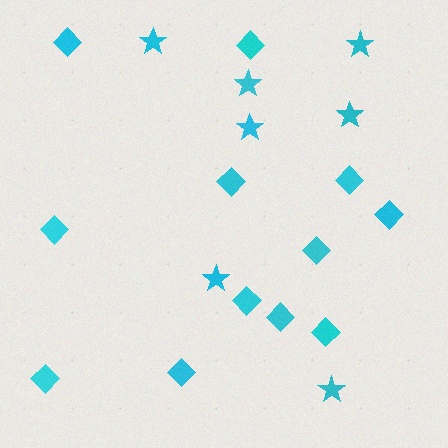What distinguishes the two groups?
There are 2 groups: one group of diamonds (12) and one group of stars (7).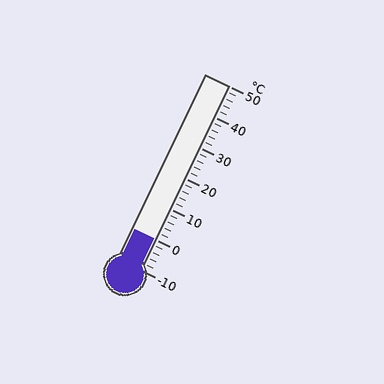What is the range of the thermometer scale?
The thermometer scale ranges from -10°C to 50°C.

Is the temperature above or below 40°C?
The temperature is below 40°C.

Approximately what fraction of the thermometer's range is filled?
The thermometer is filled to approximately 15% of its range.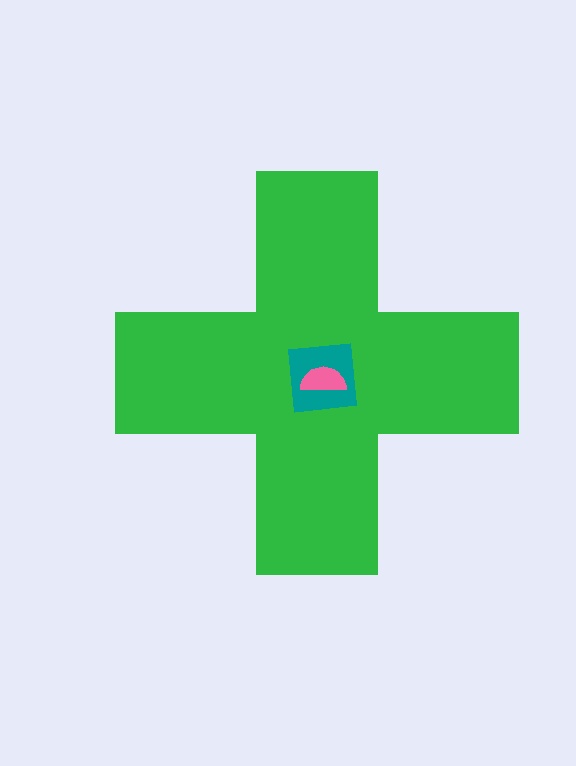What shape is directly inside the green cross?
The teal square.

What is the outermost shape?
The green cross.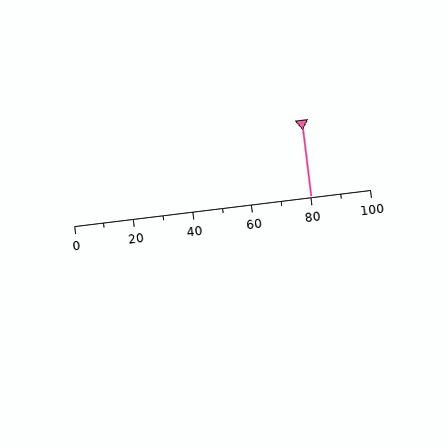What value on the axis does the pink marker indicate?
The marker indicates approximately 80.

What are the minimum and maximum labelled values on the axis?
The axis runs from 0 to 100.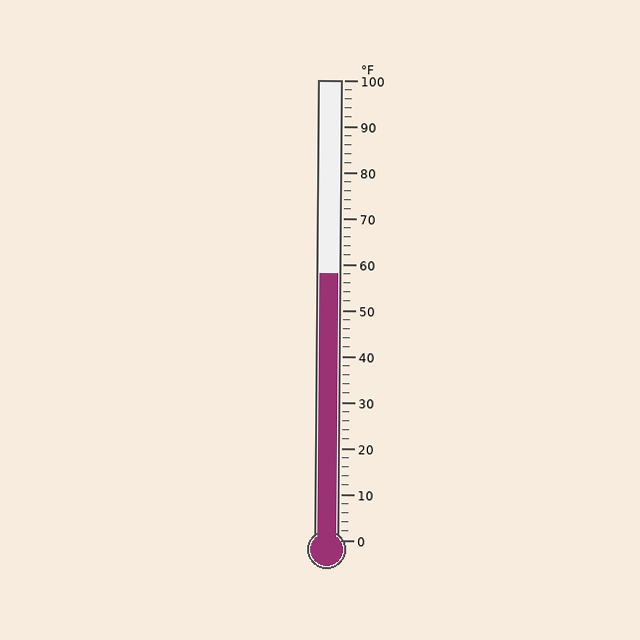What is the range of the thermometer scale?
The thermometer scale ranges from 0°F to 100°F.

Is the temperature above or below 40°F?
The temperature is above 40°F.